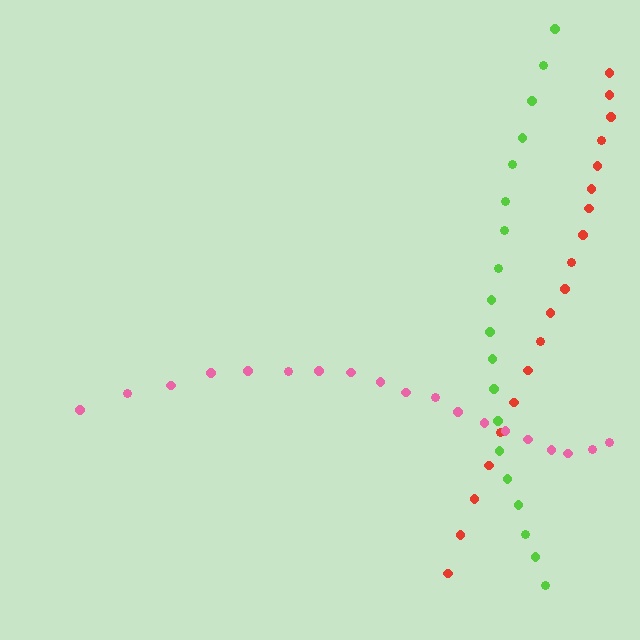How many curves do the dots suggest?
There are 3 distinct paths.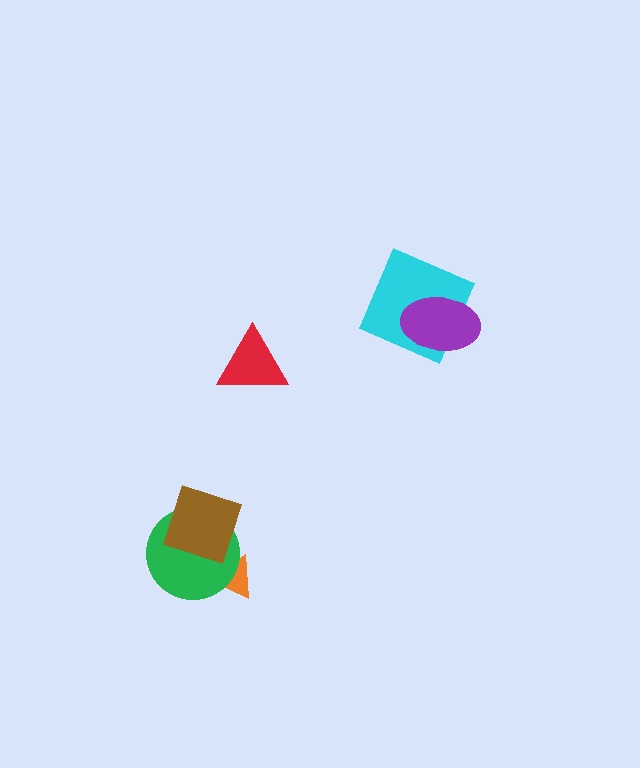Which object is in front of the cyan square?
The purple ellipse is in front of the cyan square.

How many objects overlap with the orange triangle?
2 objects overlap with the orange triangle.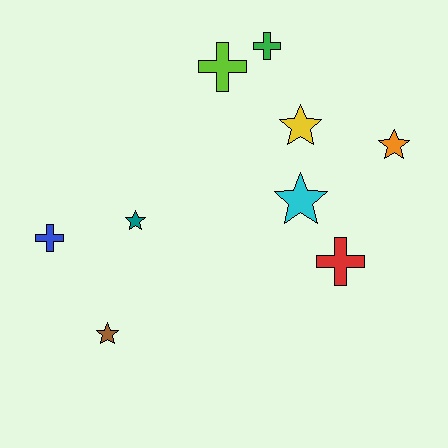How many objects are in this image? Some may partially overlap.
There are 9 objects.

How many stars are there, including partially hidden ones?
There are 5 stars.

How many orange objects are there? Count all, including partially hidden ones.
There is 1 orange object.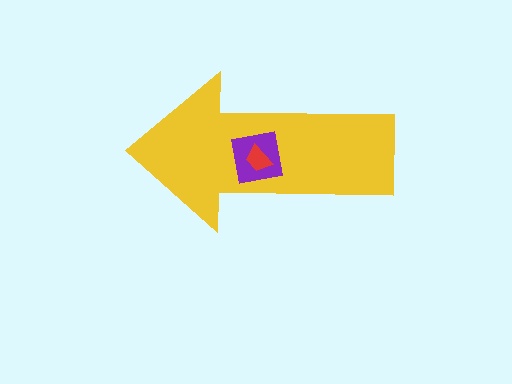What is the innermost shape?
The red trapezoid.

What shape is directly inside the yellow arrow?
The purple square.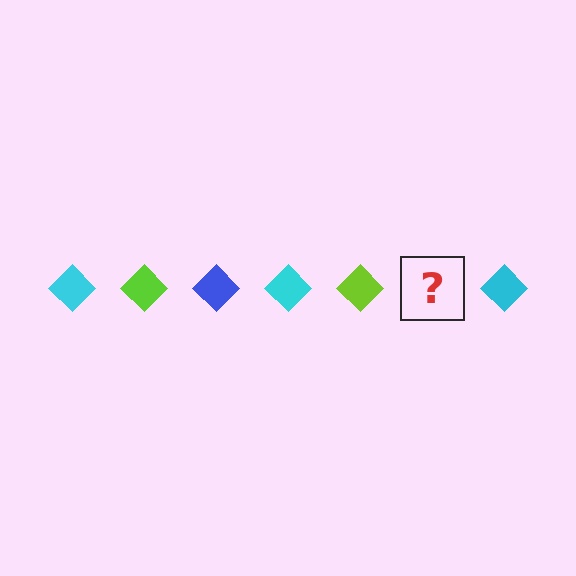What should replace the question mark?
The question mark should be replaced with a blue diamond.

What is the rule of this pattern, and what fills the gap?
The rule is that the pattern cycles through cyan, lime, blue diamonds. The gap should be filled with a blue diamond.